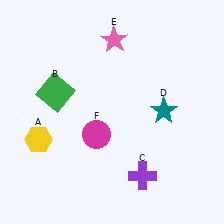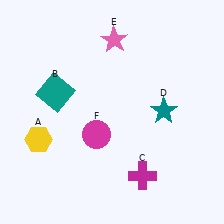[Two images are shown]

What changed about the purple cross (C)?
In Image 1, C is purple. In Image 2, it changed to magenta.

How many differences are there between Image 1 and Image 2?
There are 2 differences between the two images.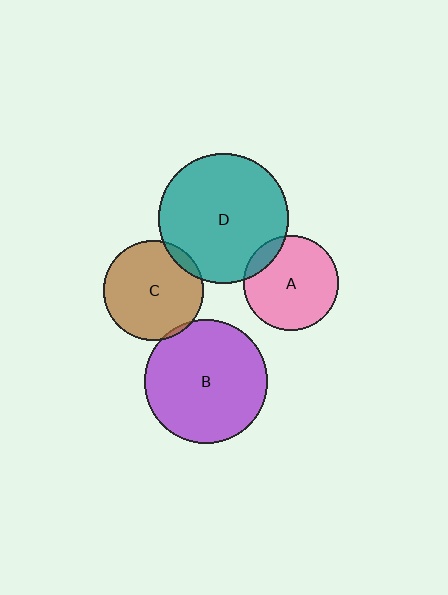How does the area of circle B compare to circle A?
Approximately 1.7 times.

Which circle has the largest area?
Circle D (teal).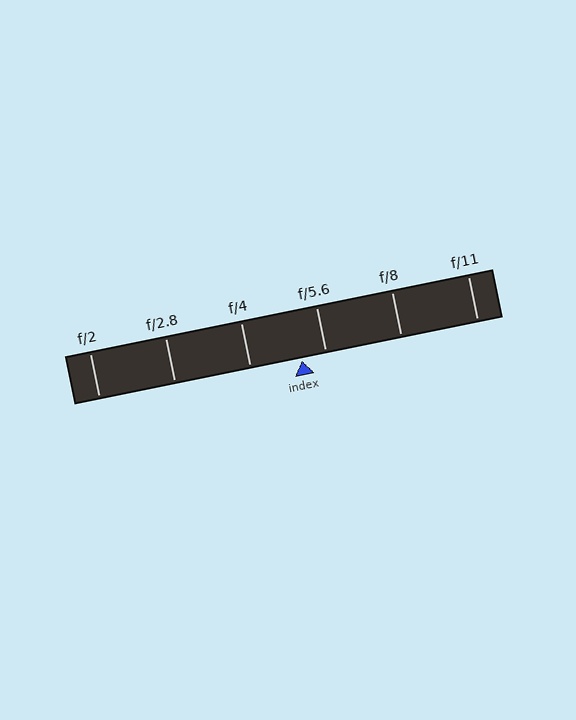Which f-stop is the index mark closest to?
The index mark is closest to f/5.6.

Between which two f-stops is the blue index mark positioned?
The index mark is between f/4 and f/5.6.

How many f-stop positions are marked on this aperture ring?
There are 6 f-stop positions marked.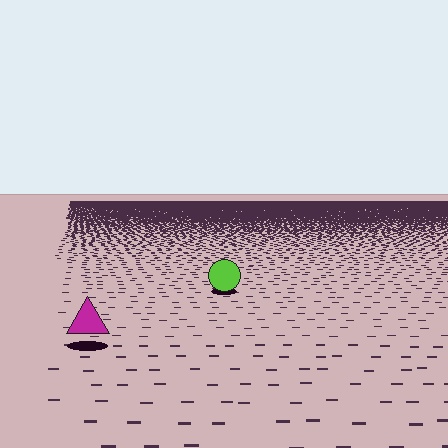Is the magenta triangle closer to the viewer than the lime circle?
Yes. The magenta triangle is closer — you can tell from the texture gradient: the ground texture is coarser near it.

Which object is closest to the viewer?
The magenta triangle is closest. The texture marks near it are larger and more spread out.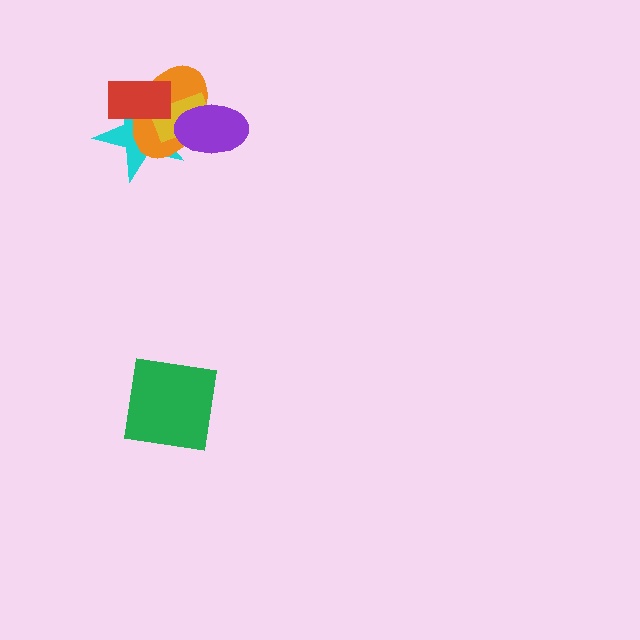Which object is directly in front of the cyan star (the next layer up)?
The orange ellipse is directly in front of the cyan star.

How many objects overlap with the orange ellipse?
4 objects overlap with the orange ellipse.